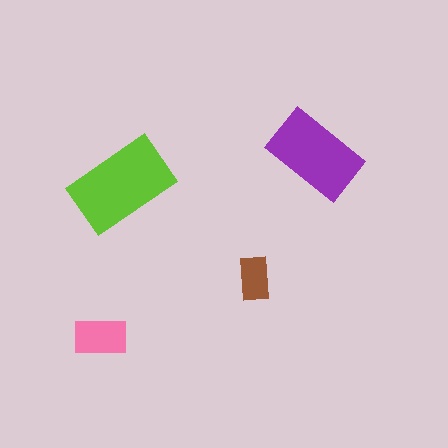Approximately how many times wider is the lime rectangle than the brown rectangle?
About 2.5 times wider.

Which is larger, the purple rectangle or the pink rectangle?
The purple one.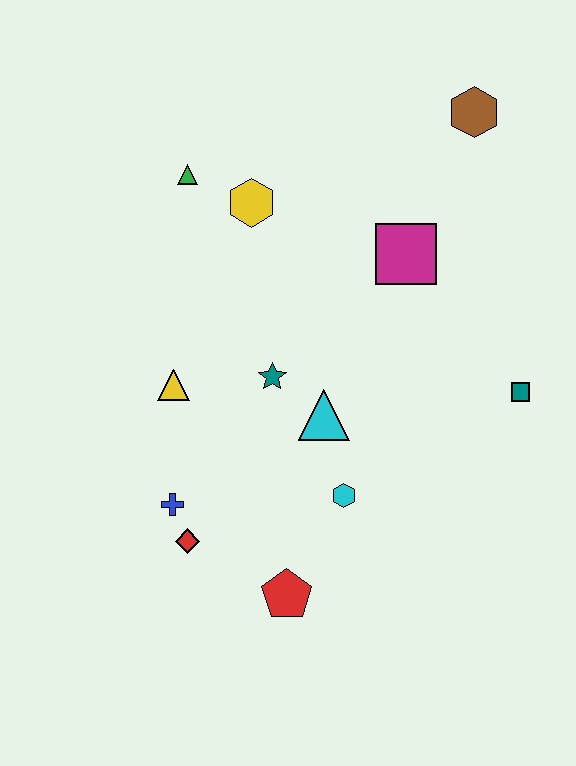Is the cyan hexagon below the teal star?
Yes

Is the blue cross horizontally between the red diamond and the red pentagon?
No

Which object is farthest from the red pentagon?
The brown hexagon is farthest from the red pentagon.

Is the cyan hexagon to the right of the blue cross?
Yes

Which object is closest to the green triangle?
The yellow hexagon is closest to the green triangle.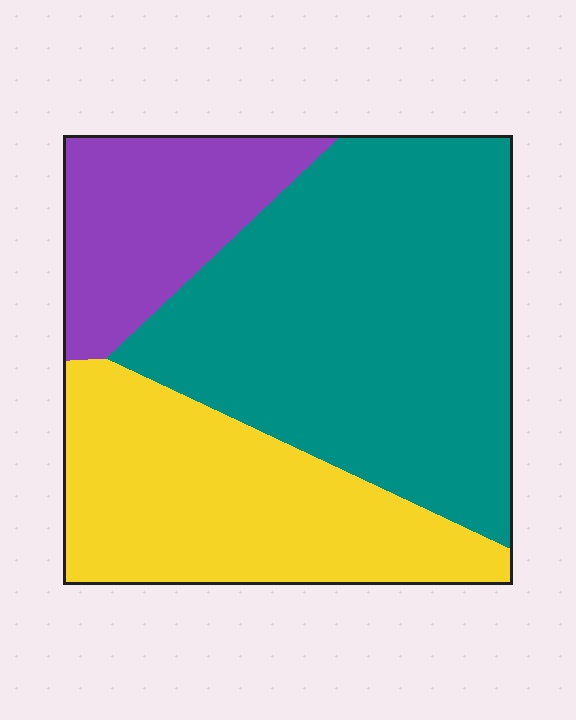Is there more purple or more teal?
Teal.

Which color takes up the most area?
Teal, at roughly 50%.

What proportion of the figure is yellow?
Yellow covers about 30% of the figure.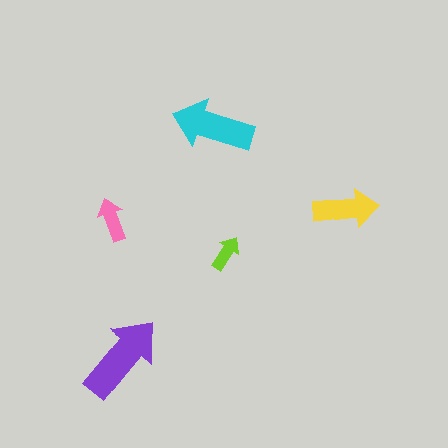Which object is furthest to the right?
The yellow arrow is rightmost.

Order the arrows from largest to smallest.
the purple one, the cyan one, the yellow one, the pink one, the lime one.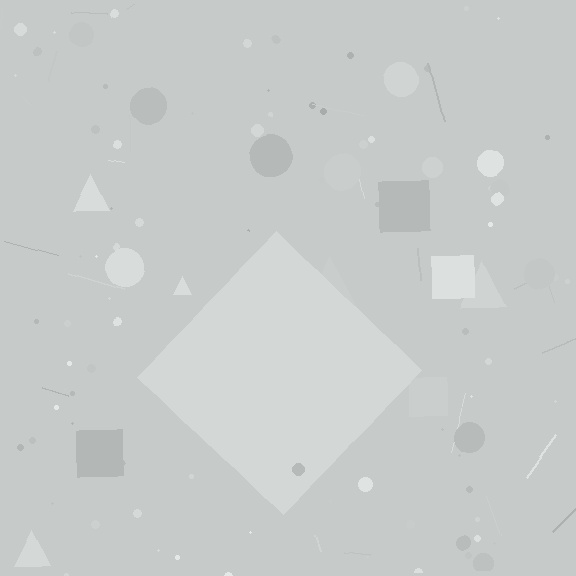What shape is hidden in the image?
A diamond is hidden in the image.